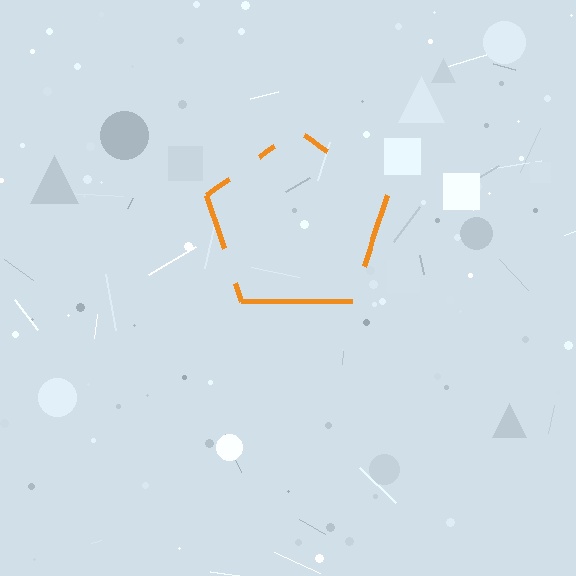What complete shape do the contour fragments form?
The contour fragments form a pentagon.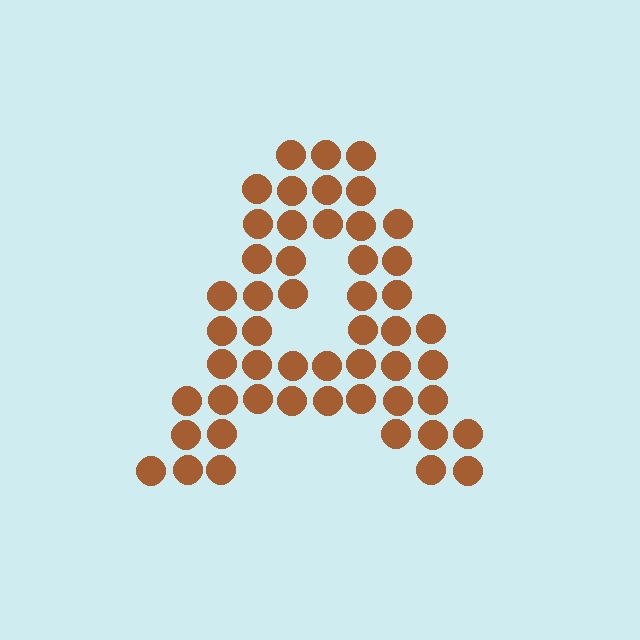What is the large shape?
The large shape is the letter A.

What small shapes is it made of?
It is made of small circles.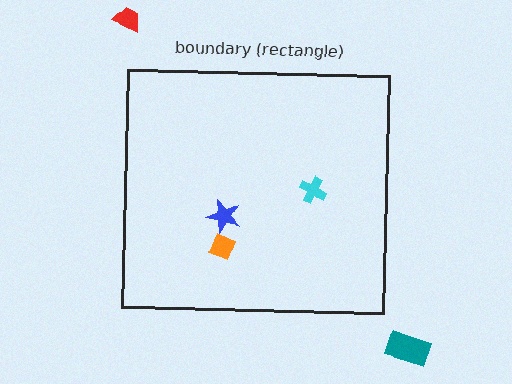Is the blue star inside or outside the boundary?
Inside.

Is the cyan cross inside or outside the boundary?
Inside.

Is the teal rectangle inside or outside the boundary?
Outside.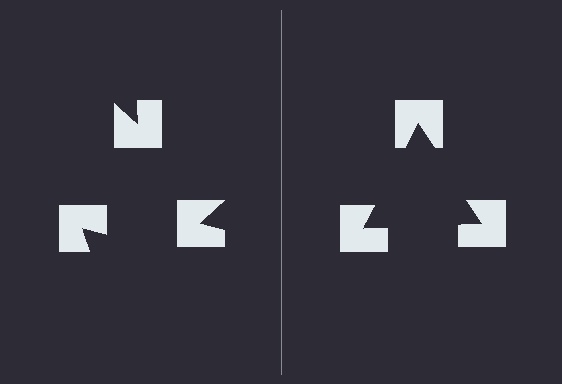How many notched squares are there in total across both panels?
6 — 3 on each side.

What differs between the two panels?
The notched squares are positioned identically on both sides; only the wedge orientations differ. On the right they align to a triangle; on the left they are misaligned.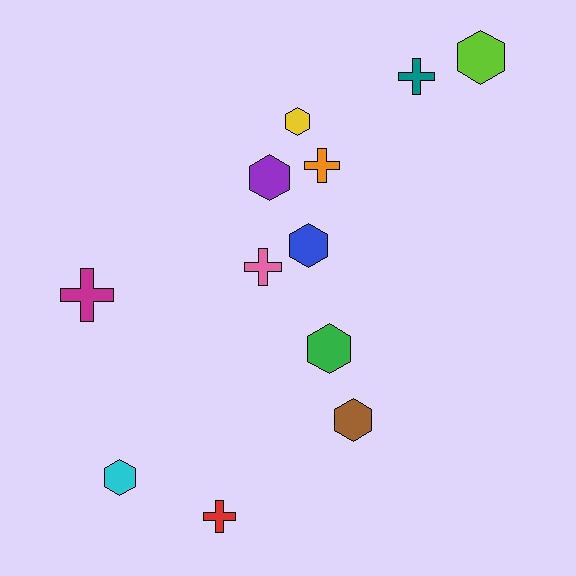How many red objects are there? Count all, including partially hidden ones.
There is 1 red object.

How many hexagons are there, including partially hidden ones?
There are 7 hexagons.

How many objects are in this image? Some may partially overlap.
There are 12 objects.